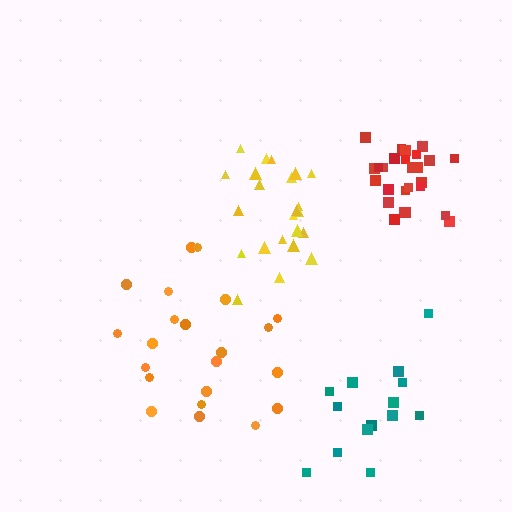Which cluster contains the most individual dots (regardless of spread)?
Red (26).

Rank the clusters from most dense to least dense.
red, yellow, teal, orange.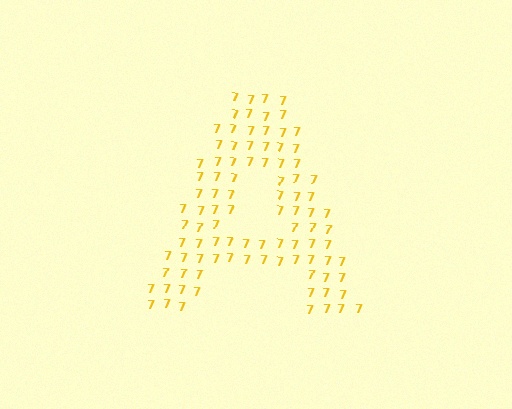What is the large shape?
The large shape is the letter A.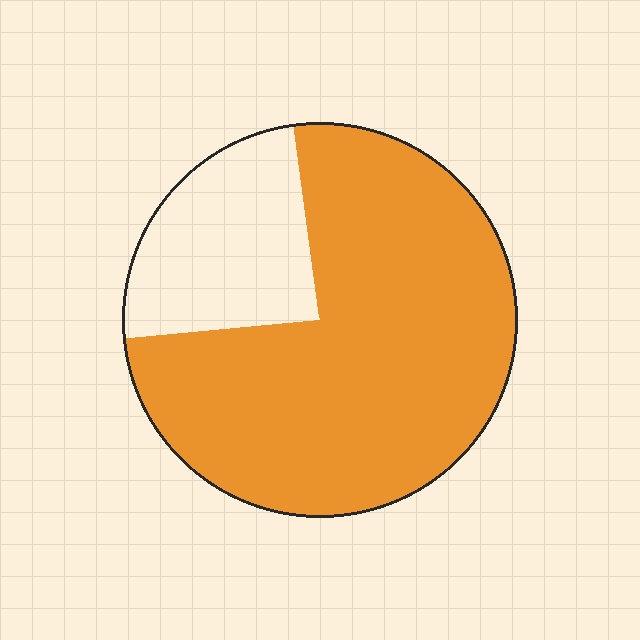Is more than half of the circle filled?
Yes.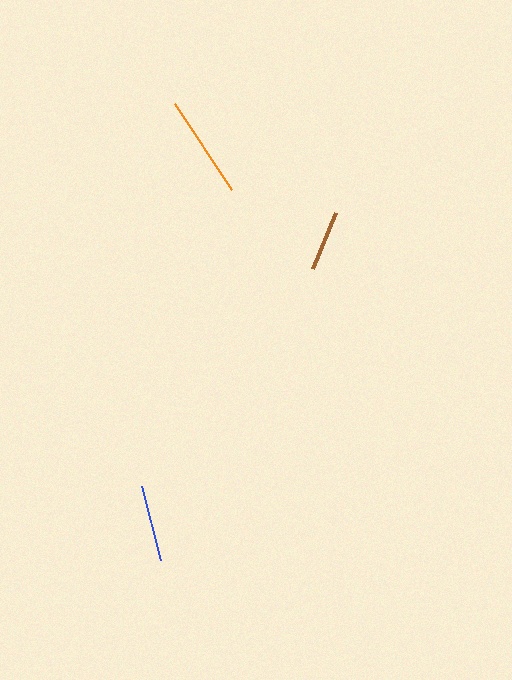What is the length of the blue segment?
The blue segment is approximately 75 pixels long.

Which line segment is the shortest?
The brown line is the shortest at approximately 61 pixels.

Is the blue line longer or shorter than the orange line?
The orange line is longer than the blue line.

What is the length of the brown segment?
The brown segment is approximately 61 pixels long.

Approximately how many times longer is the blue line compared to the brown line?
The blue line is approximately 1.2 times the length of the brown line.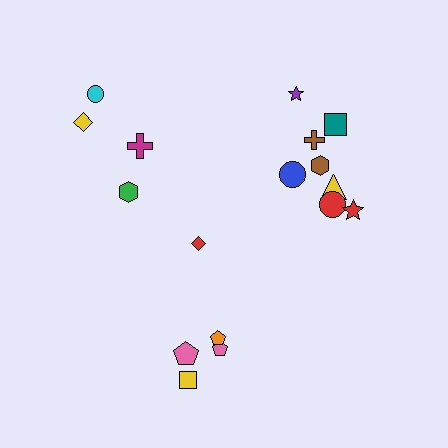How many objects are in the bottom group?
There are 5 objects.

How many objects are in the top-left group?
There are 4 objects.